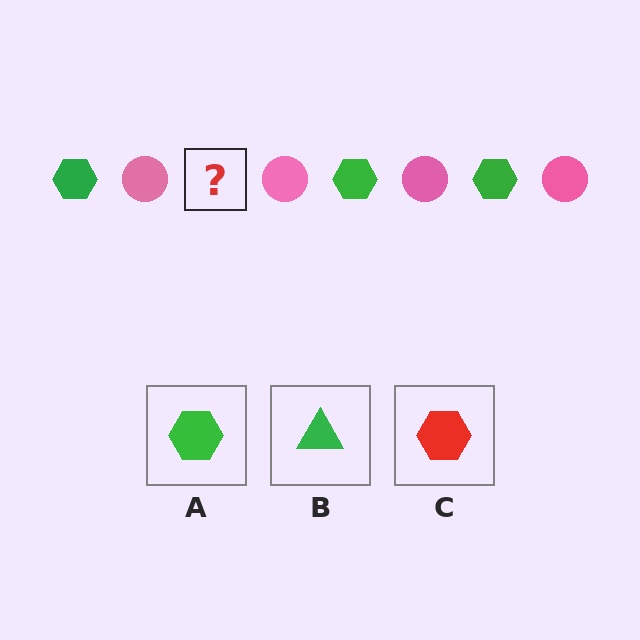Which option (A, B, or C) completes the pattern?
A.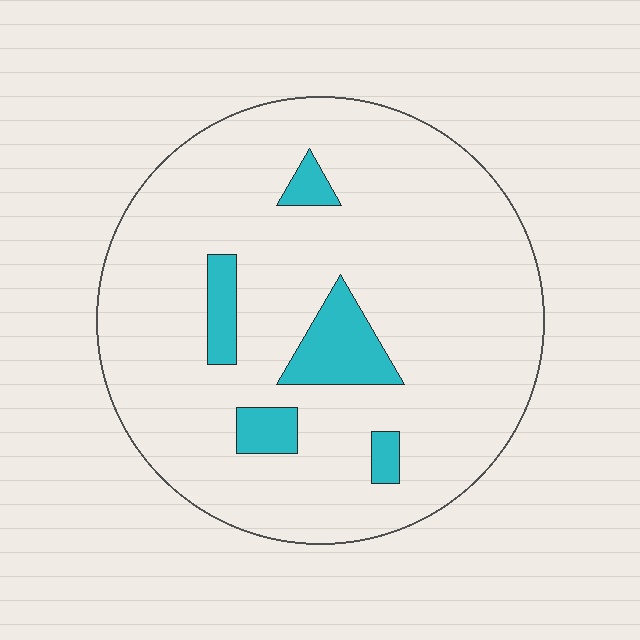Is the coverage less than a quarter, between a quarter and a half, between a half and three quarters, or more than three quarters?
Less than a quarter.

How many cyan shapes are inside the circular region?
5.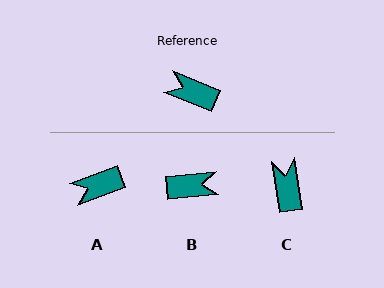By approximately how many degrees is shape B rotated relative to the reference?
Approximately 152 degrees clockwise.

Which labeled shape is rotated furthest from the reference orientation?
B, about 152 degrees away.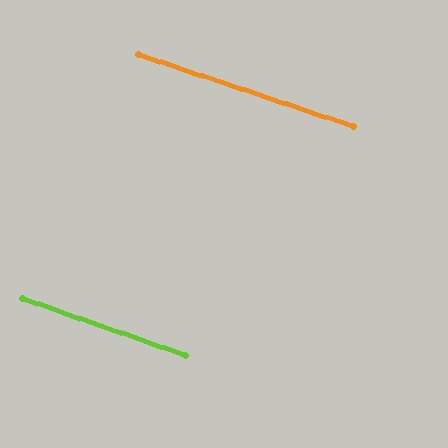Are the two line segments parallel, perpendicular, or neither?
Parallel — their directions differ by only 0.9°.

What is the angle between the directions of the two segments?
Approximately 1 degree.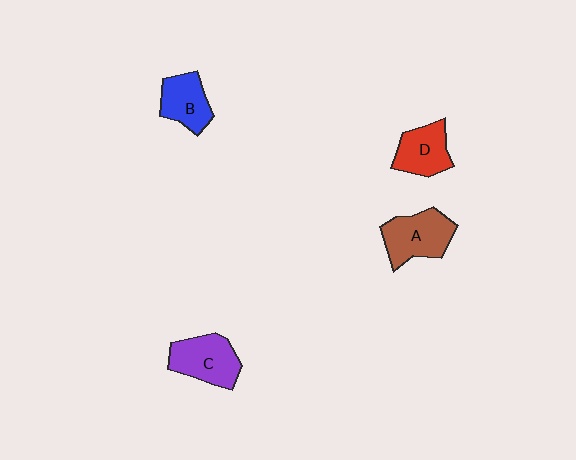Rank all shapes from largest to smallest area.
From largest to smallest: A (brown), C (purple), D (red), B (blue).